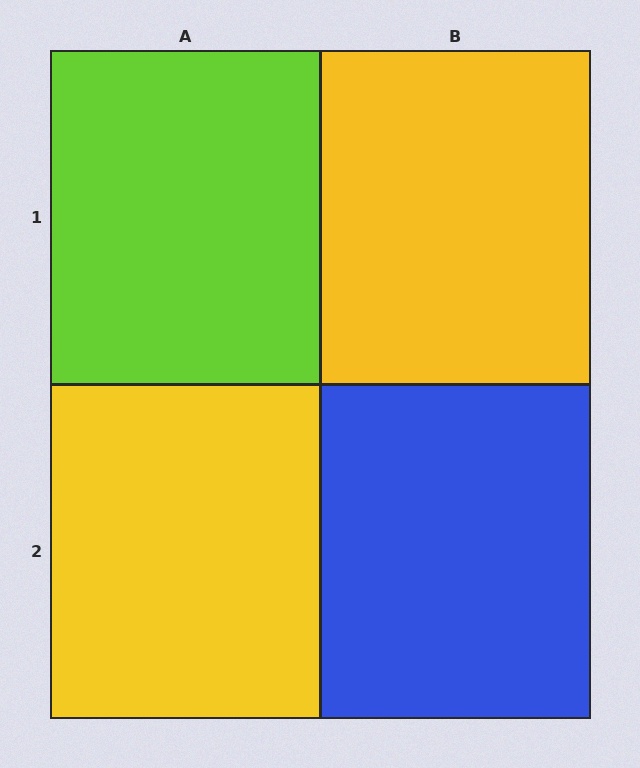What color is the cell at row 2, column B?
Blue.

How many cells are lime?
1 cell is lime.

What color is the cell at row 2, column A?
Yellow.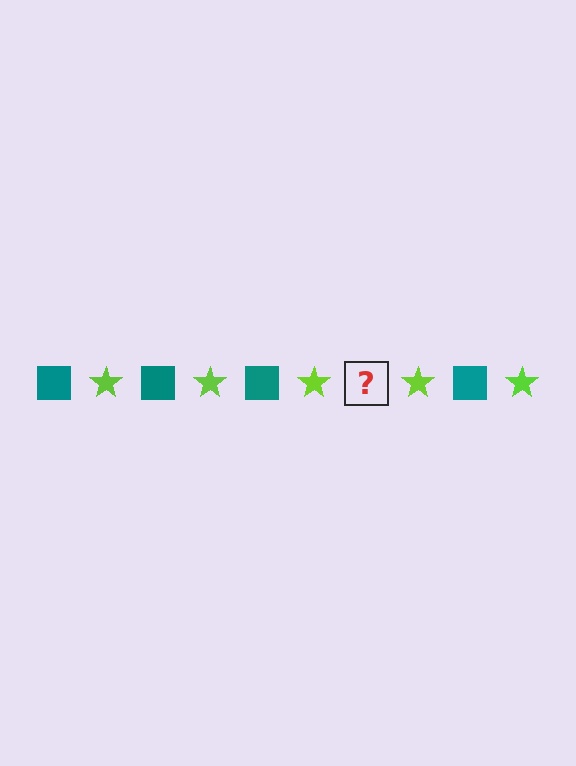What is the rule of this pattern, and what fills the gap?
The rule is that the pattern alternates between teal square and lime star. The gap should be filled with a teal square.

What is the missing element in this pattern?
The missing element is a teal square.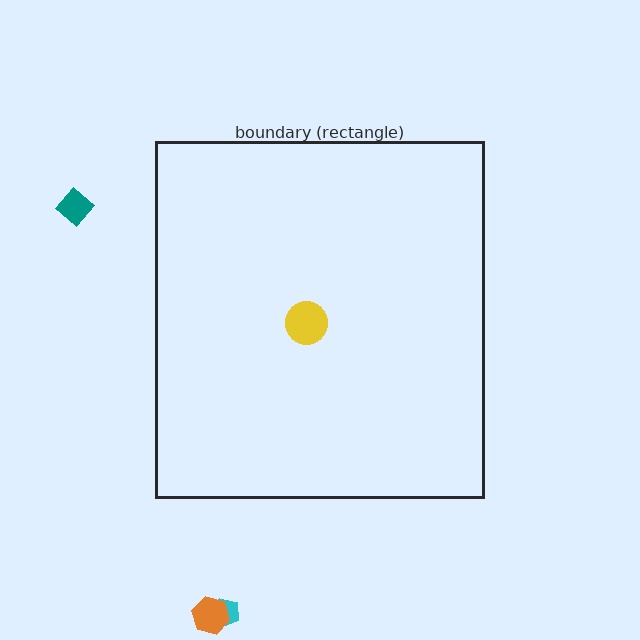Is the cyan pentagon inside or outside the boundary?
Outside.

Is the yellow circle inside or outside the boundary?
Inside.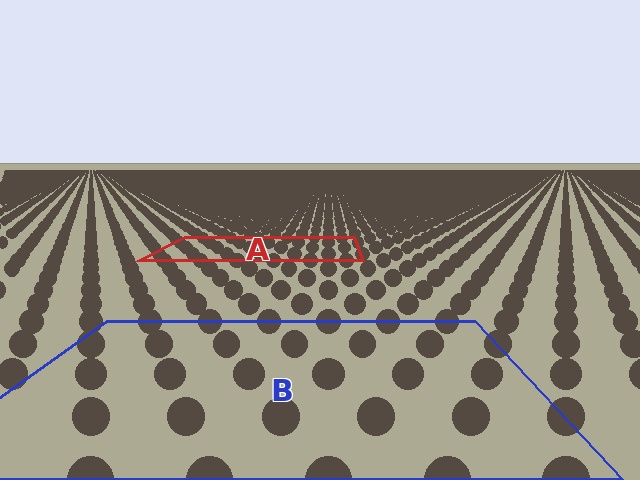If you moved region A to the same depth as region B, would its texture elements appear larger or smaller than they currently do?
They would appear larger. At a closer depth, the same texture elements are projected at a bigger on-screen size.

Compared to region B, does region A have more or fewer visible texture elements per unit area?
Region A has more texture elements per unit area — they are packed more densely because it is farther away.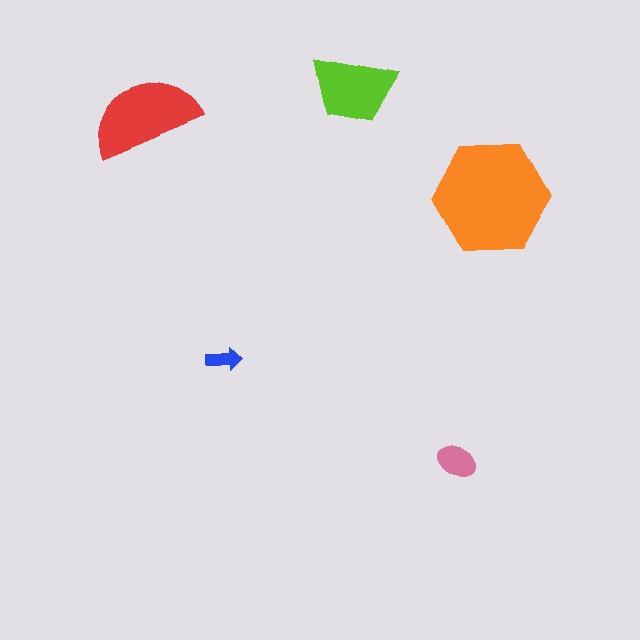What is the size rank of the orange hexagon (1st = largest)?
1st.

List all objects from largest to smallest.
The orange hexagon, the red semicircle, the lime trapezoid, the pink ellipse, the blue arrow.